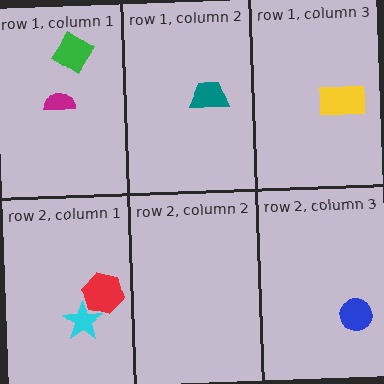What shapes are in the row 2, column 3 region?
The blue circle.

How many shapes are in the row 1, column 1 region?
2.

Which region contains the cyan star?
The row 2, column 1 region.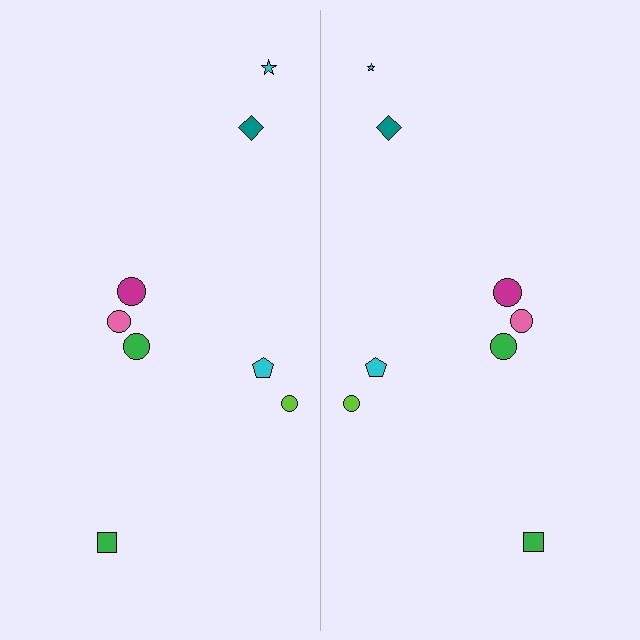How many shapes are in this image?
There are 16 shapes in this image.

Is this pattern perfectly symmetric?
No, the pattern is not perfectly symmetric. The cyan star on the right side has a different size than its mirror counterpart.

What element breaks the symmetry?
The cyan star on the right side has a different size than its mirror counterpart.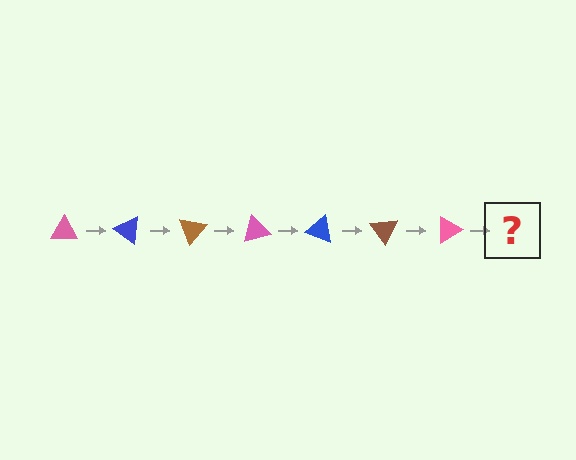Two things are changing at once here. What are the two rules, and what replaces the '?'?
The two rules are that it rotates 35 degrees each step and the color cycles through pink, blue, and brown. The '?' should be a blue triangle, rotated 245 degrees from the start.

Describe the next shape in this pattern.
It should be a blue triangle, rotated 245 degrees from the start.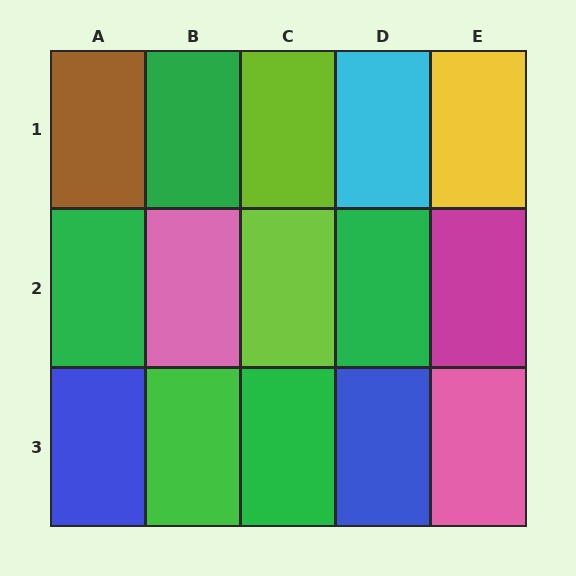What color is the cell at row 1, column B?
Green.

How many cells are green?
5 cells are green.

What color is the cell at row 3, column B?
Green.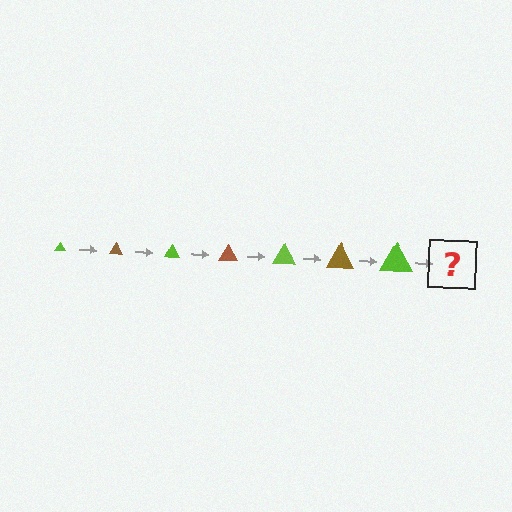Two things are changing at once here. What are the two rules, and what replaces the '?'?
The two rules are that the triangle grows larger each step and the color cycles through lime and brown. The '?' should be a brown triangle, larger than the previous one.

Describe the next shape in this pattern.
It should be a brown triangle, larger than the previous one.